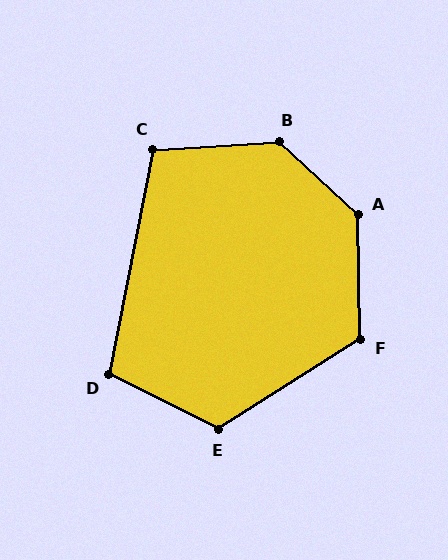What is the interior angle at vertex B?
Approximately 134 degrees (obtuse).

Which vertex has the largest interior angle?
A, at approximately 134 degrees.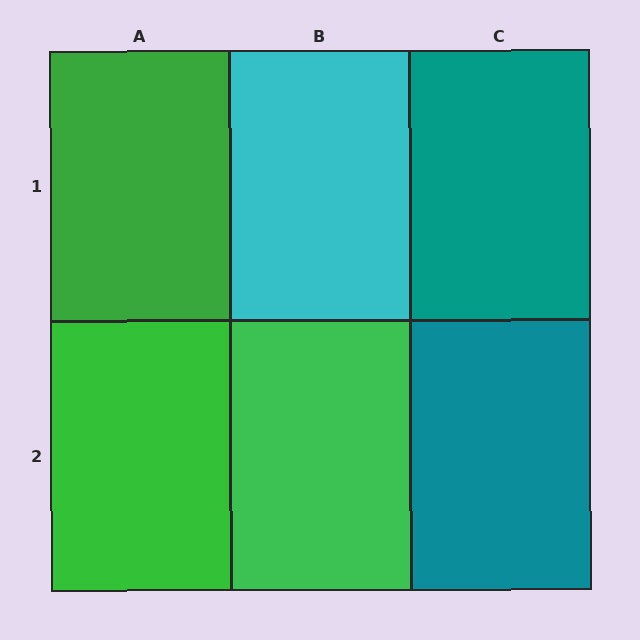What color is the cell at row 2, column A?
Green.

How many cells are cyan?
1 cell is cyan.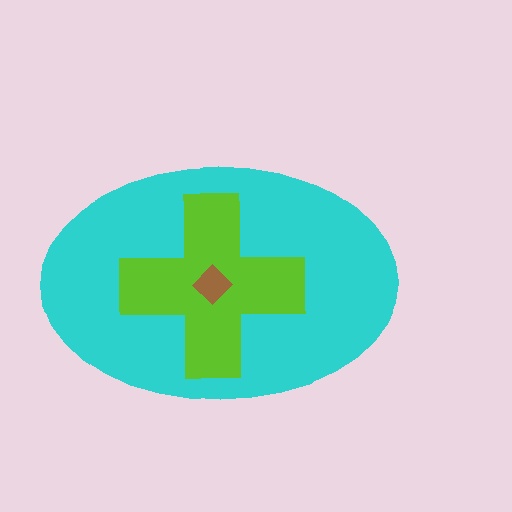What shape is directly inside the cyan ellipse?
The lime cross.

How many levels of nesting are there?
3.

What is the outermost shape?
The cyan ellipse.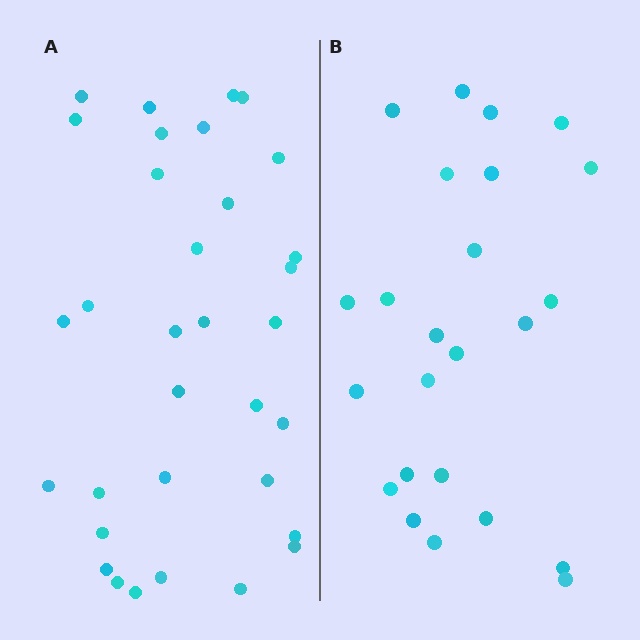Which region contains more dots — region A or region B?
Region A (the left region) has more dots.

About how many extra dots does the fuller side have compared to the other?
Region A has roughly 8 or so more dots than region B.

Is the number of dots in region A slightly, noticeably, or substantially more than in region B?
Region A has noticeably more, but not dramatically so. The ratio is roughly 1.4 to 1.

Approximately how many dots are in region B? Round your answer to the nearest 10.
About 20 dots. (The exact count is 24, which rounds to 20.)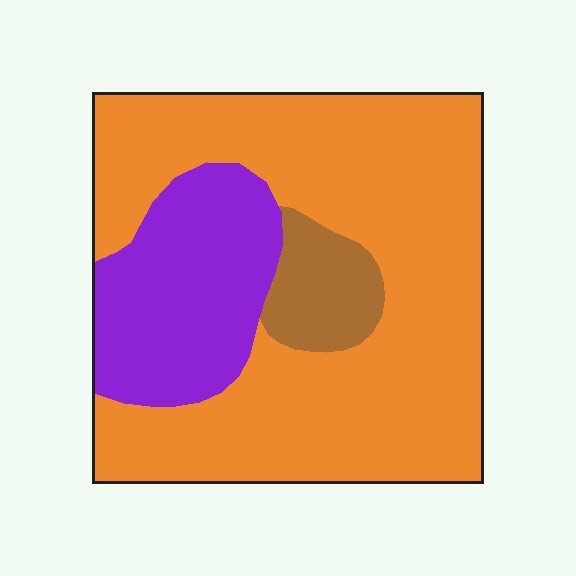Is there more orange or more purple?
Orange.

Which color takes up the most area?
Orange, at roughly 70%.